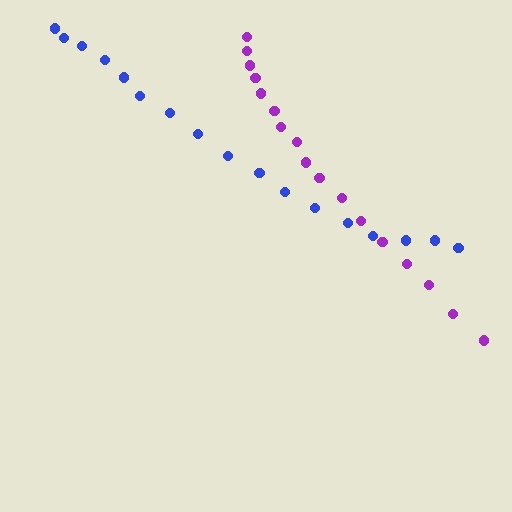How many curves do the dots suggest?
There are 2 distinct paths.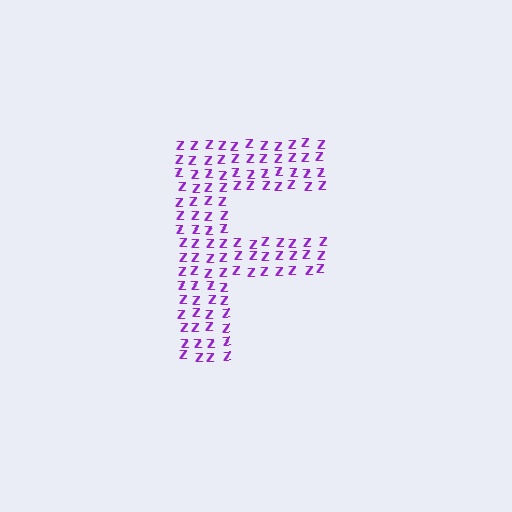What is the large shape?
The large shape is the letter F.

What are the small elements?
The small elements are letter Z's.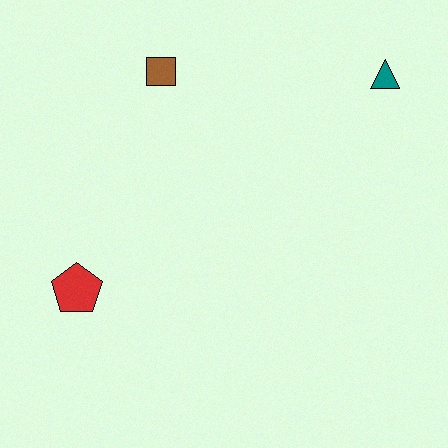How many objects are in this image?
There are 3 objects.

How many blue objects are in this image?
There are no blue objects.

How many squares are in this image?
There is 1 square.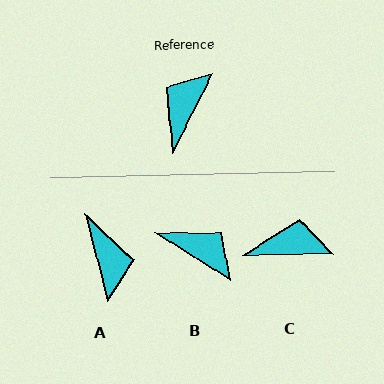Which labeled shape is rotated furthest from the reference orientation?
A, about 139 degrees away.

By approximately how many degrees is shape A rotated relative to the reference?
Approximately 139 degrees clockwise.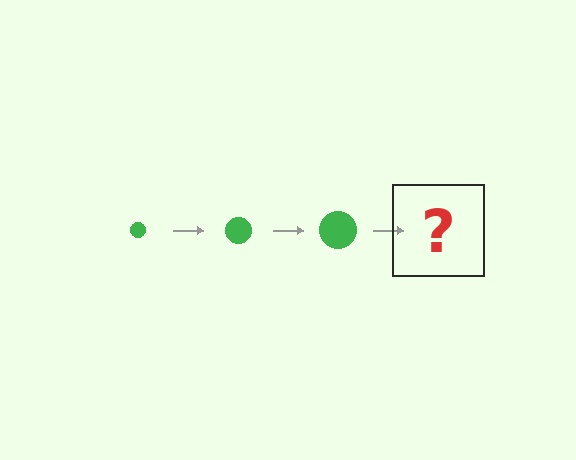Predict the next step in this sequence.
The next step is a green circle, larger than the previous one.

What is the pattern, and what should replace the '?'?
The pattern is that the circle gets progressively larger each step. The '?' should be a green circle, larger than the previous one.